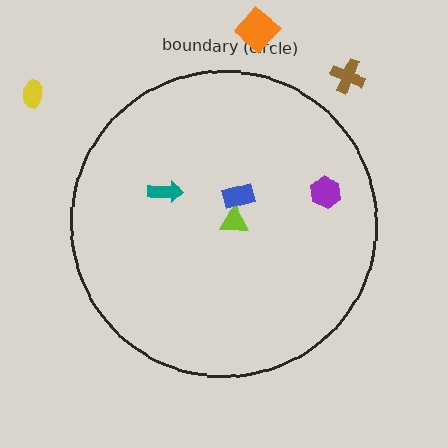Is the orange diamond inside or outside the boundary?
Outside.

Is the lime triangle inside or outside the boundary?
Inside.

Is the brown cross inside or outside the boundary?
Outside.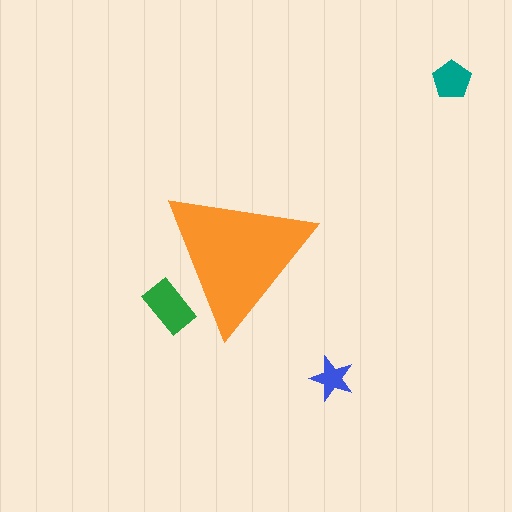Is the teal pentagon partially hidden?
No, the teal pentagon is fully visible.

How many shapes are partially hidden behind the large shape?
1 shape is partially hidden.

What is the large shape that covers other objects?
An orange triangle.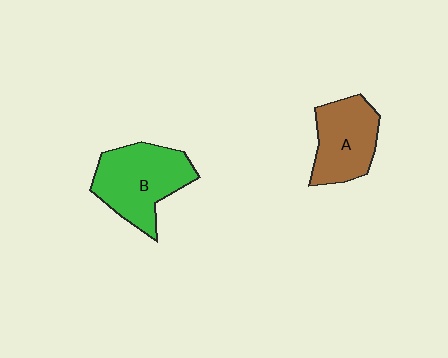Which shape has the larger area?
Shape B (green).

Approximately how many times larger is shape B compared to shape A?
Approximately 1.3 times.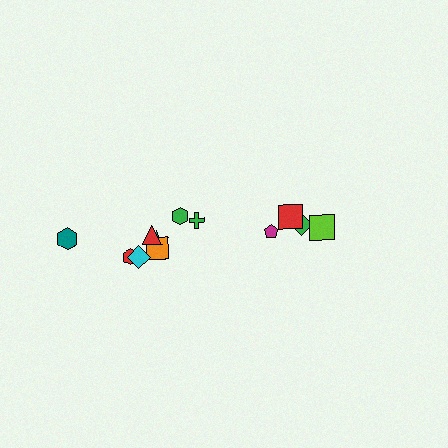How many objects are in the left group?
There are 8 objects.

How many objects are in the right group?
There are 4 objects.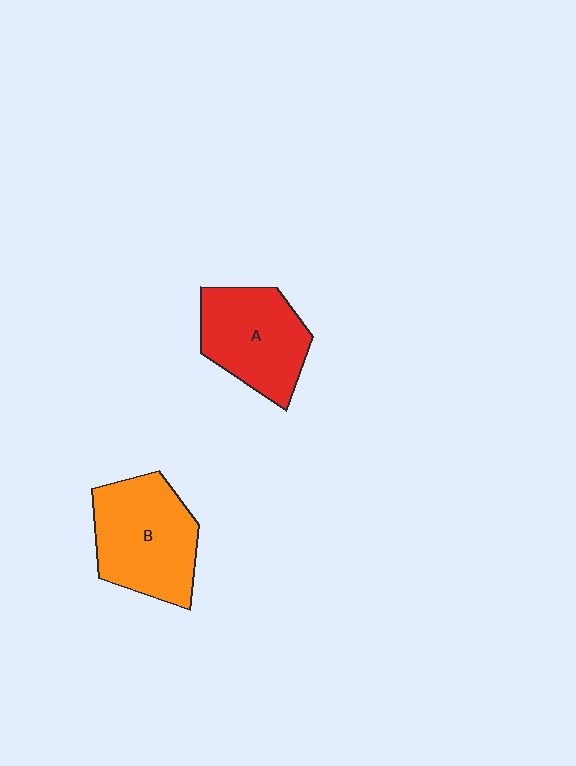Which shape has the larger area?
Shape B (orange).